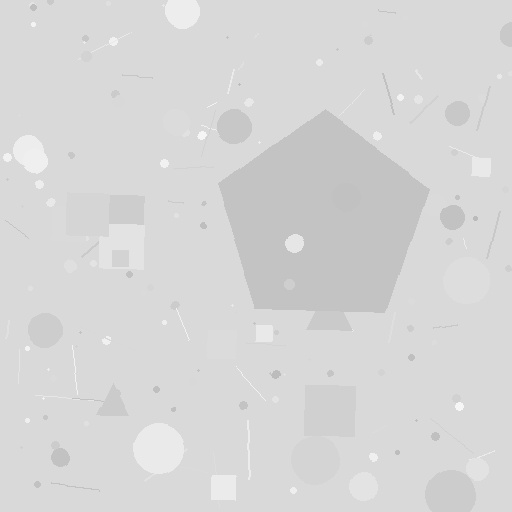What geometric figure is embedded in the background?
A pentagon is embedded in the background.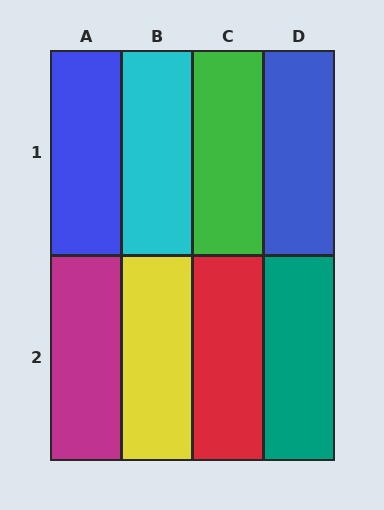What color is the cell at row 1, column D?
Blue.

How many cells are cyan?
1 cell is cyan.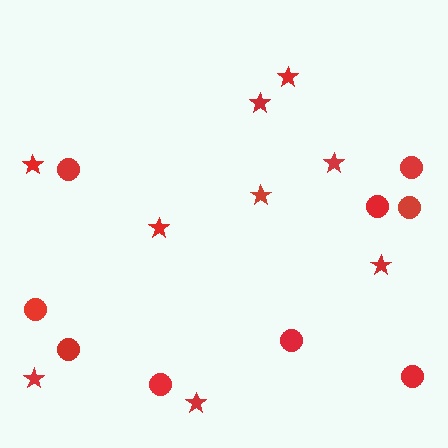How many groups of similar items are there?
There are 2 groups: one group of stars (9) and one group of circles (9).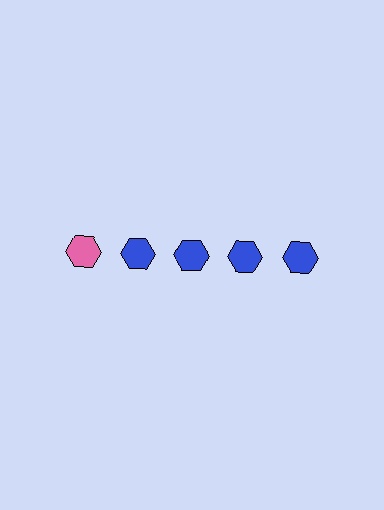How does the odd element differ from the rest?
It has a different color: pink instead of blue.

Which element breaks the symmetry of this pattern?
The pink hexagon in the top row, leftmost column breaks the symmetry. All other shapes are blue hexagons.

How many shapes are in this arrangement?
There are 5 shapes arranged in a grid pattern.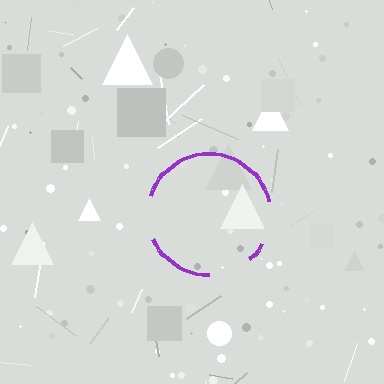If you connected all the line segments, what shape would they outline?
They would outline a circle.